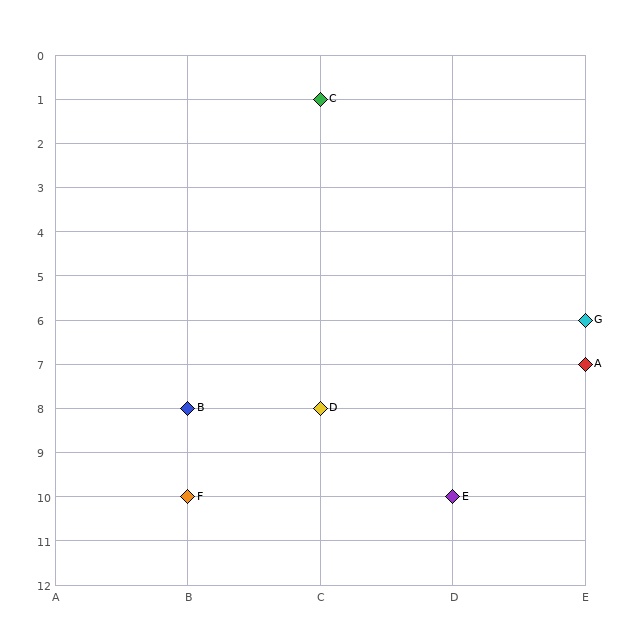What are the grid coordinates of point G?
Point G is at grid coordinates (E, 6).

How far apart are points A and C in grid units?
Points A and C are 2 columns and 6 rows apart (about 6.3 grid units diagonally).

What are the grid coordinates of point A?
Point A is at grid coordinates (E, 7).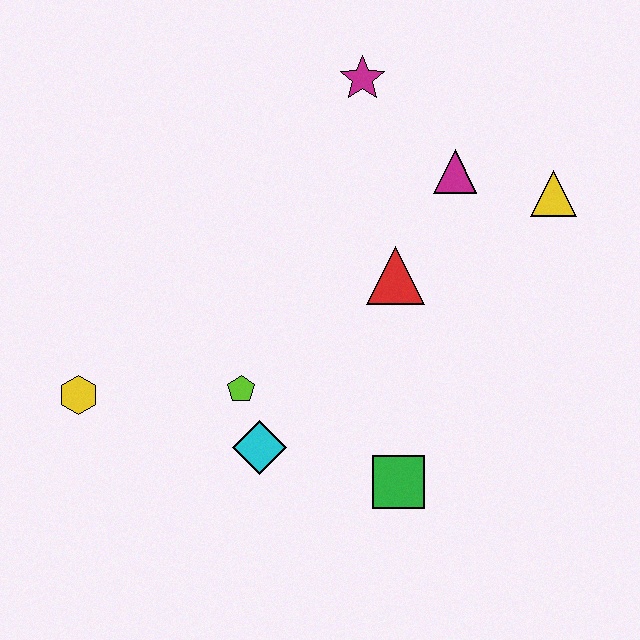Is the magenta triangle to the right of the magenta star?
Yes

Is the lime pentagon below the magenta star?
Yes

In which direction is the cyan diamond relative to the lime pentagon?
The cyan diamond is below the lime pentagon.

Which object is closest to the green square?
The cyan diamond is closest to the green square.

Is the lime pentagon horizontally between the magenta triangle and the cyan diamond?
No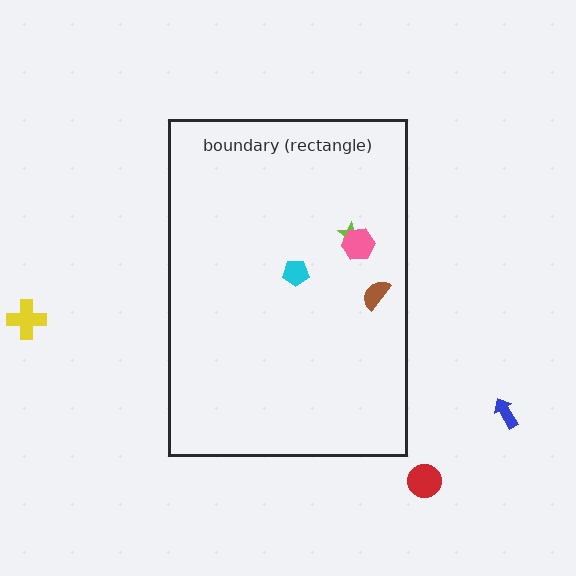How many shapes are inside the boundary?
4 inside, 3 outside.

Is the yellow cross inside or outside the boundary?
Outside.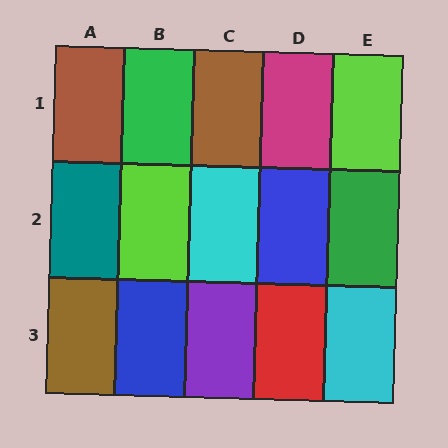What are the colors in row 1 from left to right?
Brown, green, brown, magenta, lime.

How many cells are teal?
1 cell is teal.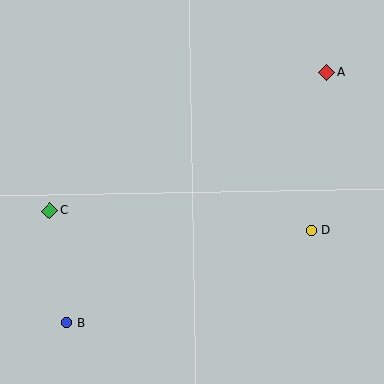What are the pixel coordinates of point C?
Point C is at (50, 210).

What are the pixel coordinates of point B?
Point B is at (67, 323).